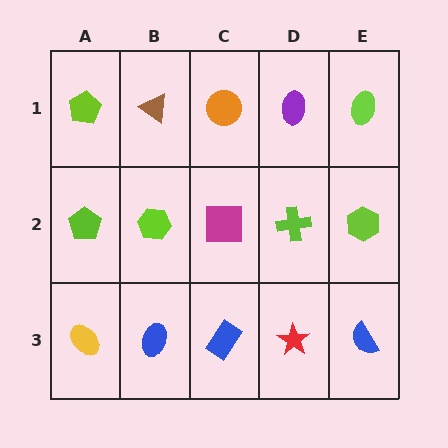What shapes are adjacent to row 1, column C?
A magenta square (row 2, column C), a brown triangle (row 1, column B), a purple ellipse (row 1, column D).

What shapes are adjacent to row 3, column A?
A lime pentagon (row 2, column A), a blue ellipse (row 3, column B).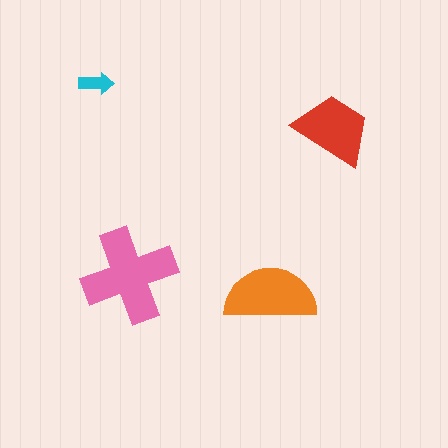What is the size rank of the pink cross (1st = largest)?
1st.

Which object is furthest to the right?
The red trapezoid is rightmost.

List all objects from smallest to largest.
The cyan arrow, the red trapezoid, the orange semicircle, the pink cross.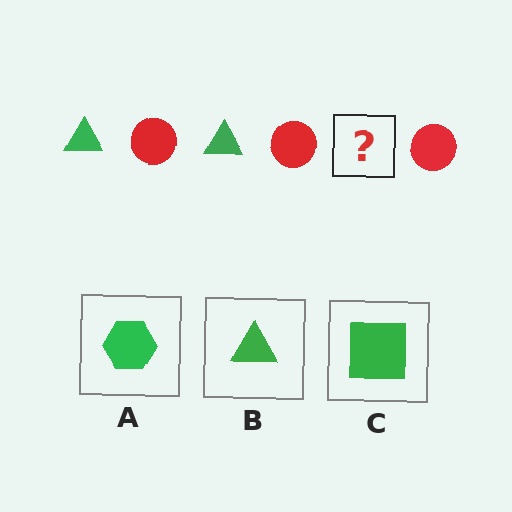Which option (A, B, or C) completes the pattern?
B.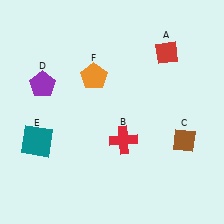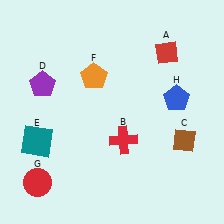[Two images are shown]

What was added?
A red circle (G), a blue pentagon (H) were added in Image 2.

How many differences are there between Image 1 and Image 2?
There are 2 differences between the two images.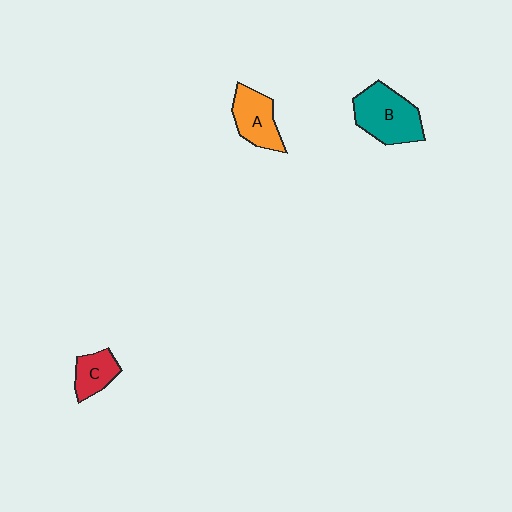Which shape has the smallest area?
Shape C (red).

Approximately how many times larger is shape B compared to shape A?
Approximately 1.4 times.